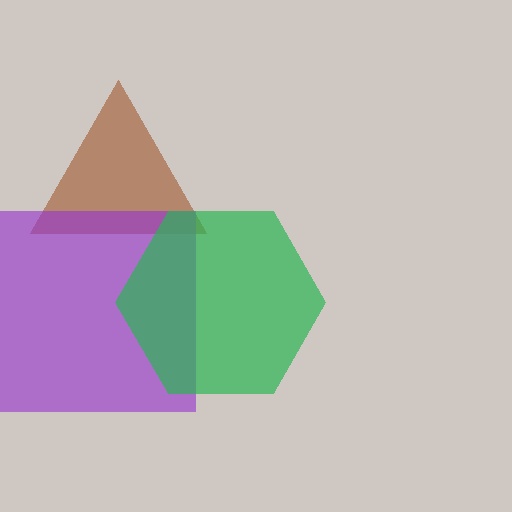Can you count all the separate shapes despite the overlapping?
Yes, there are 3 separate shapes.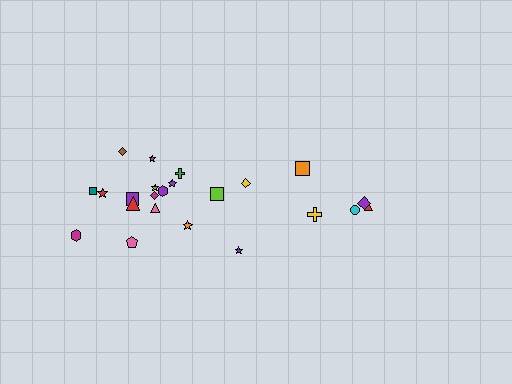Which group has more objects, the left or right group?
The left group.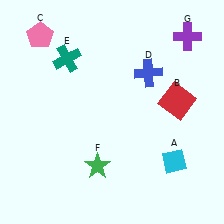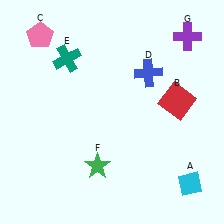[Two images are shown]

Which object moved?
The cyan diamond (A) moved down.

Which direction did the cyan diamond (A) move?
The cyan diamond (A) moved down.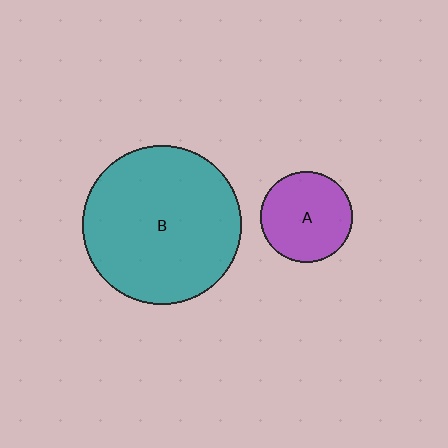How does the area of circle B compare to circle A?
Approximately 3.0 times.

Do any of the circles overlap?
No, none of the circles overlap.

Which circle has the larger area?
Circle B (teal).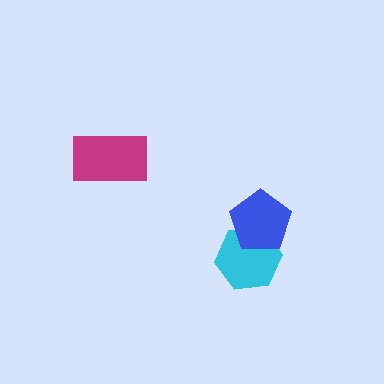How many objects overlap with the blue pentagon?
1 object overlaps with the blue pentagon.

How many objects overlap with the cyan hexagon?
1 object overlaps with the cyan hexagon.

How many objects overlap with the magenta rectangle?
0 objects overlap with the magenta rectangle.